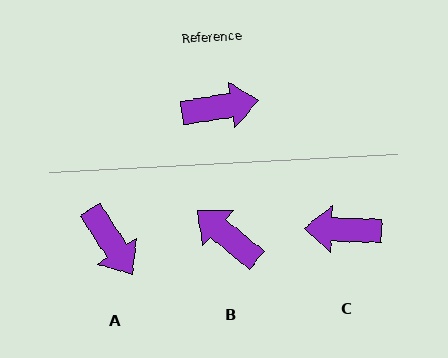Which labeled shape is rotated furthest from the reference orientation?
C, about 169 degrees away.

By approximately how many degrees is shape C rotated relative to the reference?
Approximately 169 degrees counter-clockwise.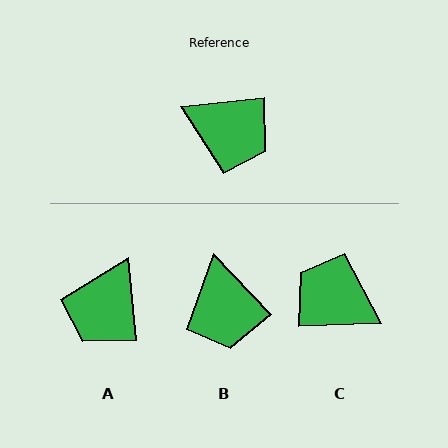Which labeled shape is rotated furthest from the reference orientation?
C, about 176 degrees away.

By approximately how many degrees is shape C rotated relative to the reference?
Approximately 176 degrees counter-clockwise.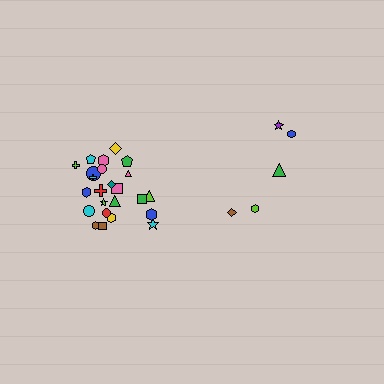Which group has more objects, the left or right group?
The left group.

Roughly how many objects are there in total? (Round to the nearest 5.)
Roughly 30 objects in total.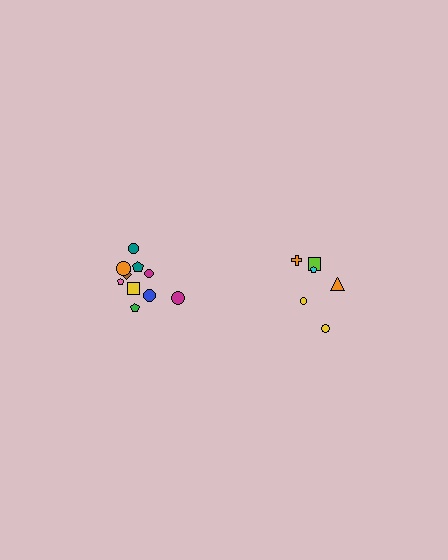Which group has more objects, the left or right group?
The left group.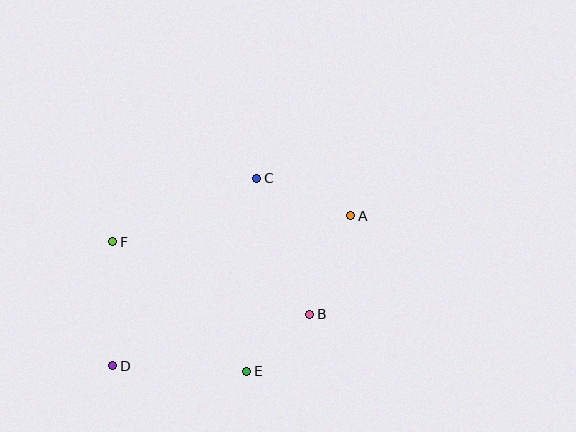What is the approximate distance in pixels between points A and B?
The distance between A and B is approximately 107 pixels.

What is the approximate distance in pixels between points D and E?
The distance between D and E is approximately 134 pixels.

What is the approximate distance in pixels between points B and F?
The distance between B and F is approximately 210 pixels.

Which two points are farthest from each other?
Points A and D are farthest from each other.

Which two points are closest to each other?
Points B and E are closest to each other.